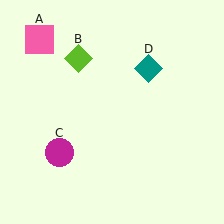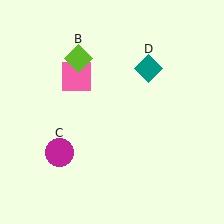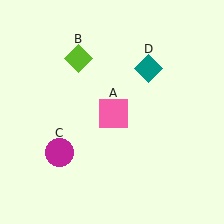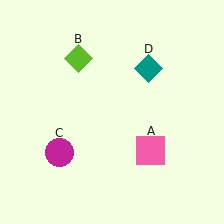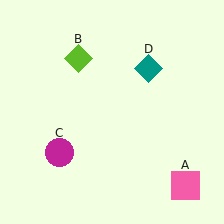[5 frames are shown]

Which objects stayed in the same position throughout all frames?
Lime diamond (object B) and magenta circle (object C) and teal diamond (object D) remained stationary.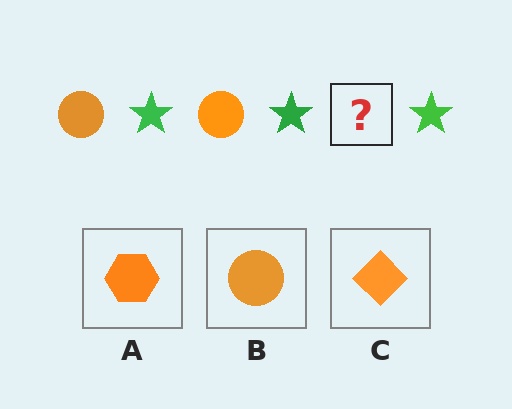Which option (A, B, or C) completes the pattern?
B.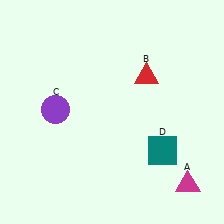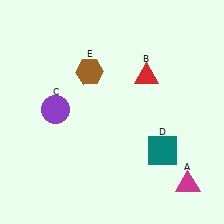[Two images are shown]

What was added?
A brown hexagon (E) was added in Image 2.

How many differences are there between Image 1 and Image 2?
There is 1 difference between the two images.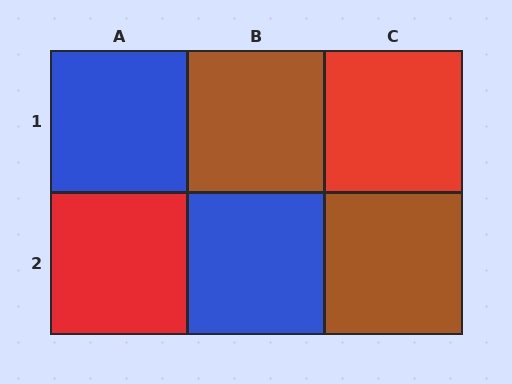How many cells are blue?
2 cells are blue.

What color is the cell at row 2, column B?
Blue.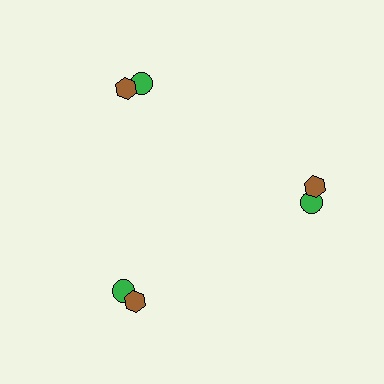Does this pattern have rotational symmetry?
Yes, this pattern has 3-fold rotational symmetry. It looks the same after rotating 120 degrees around the center.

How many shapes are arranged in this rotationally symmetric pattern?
There are 6 shapes, arranged in 3 groups of 2.